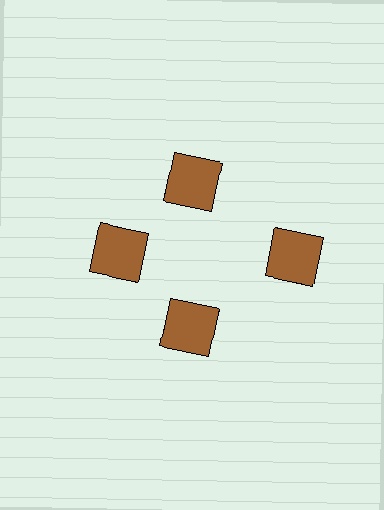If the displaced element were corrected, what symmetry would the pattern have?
It would have 4-fold rotational symmetry — the pattern would map onto itself every 90 degrees.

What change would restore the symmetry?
The symmetry would be restored by moving it inward, back onto the ring so that all 4 squares sit at equal angles and equal distance from the center.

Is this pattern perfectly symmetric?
No. The 4 brown squares are arranged in a ring, but one element near the 3 o'clock position is pushed outward from the center, breaking the 4-fold rotational symmetry.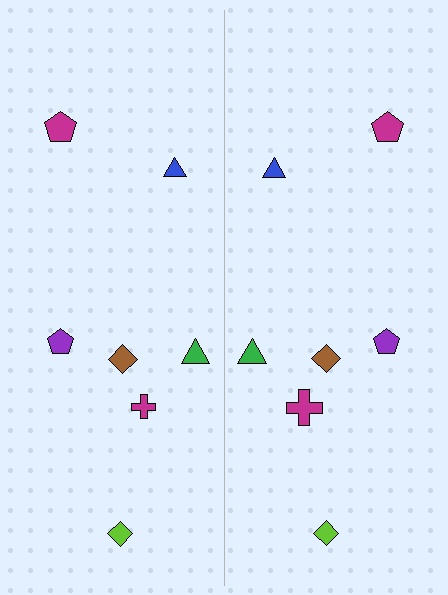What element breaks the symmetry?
The magenta cross on the right side has a different size than its mirror counterpart.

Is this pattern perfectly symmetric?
No, the pattern is not perfectly symmetric. The magenta cross on the right side has a different size than its mirror counterpart.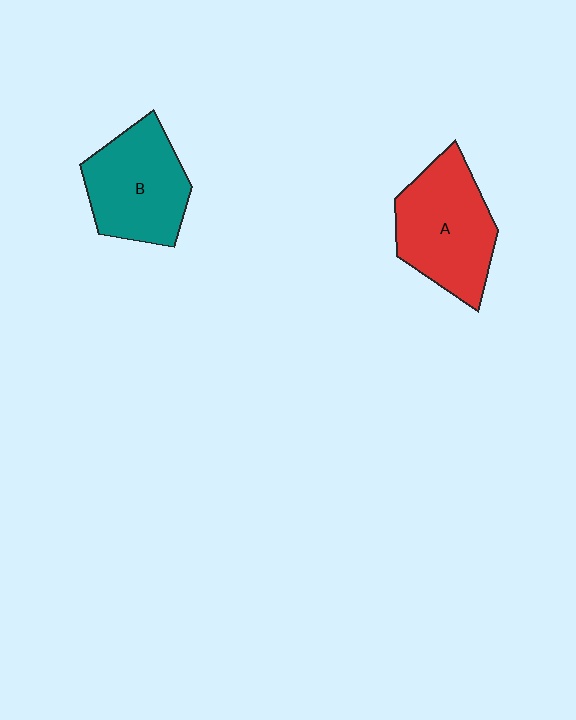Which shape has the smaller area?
Shape B (teal).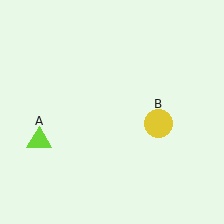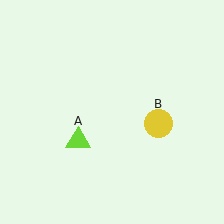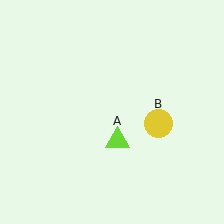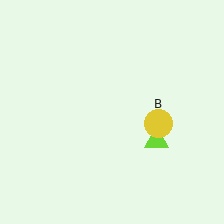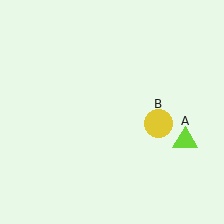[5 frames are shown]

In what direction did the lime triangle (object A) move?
The lime triangle (object A) moved right.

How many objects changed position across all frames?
1 object changed position: lime triangle (object A).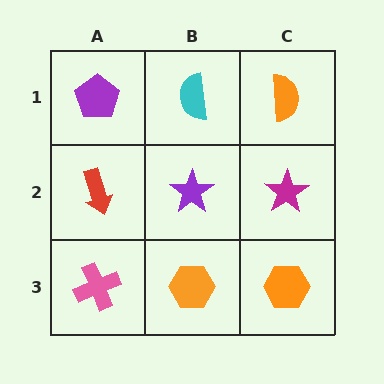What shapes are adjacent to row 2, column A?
A purple pentagon (row 1, column A), a pink cross (row 3, column A), a purple star (row 2, column B).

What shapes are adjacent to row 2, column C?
An orange semicircle (row 1, column C), an orange hexagon (row 3, column C), a purple star (row 2, column B).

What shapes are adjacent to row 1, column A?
A red arrow (row 2, column A), a cyan semicircle (row 1, column B).